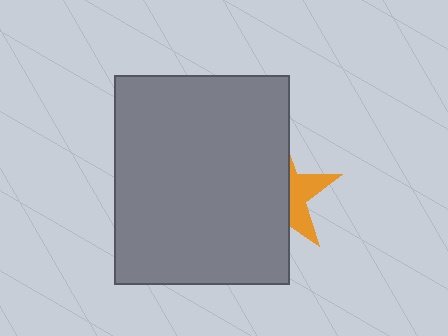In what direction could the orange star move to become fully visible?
The orange star could move right. That would shift it out from behind the gray rectangle entirely.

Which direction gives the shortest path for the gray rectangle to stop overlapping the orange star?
Moving left gives the shortest separation.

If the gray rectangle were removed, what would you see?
You would see the complete orange star.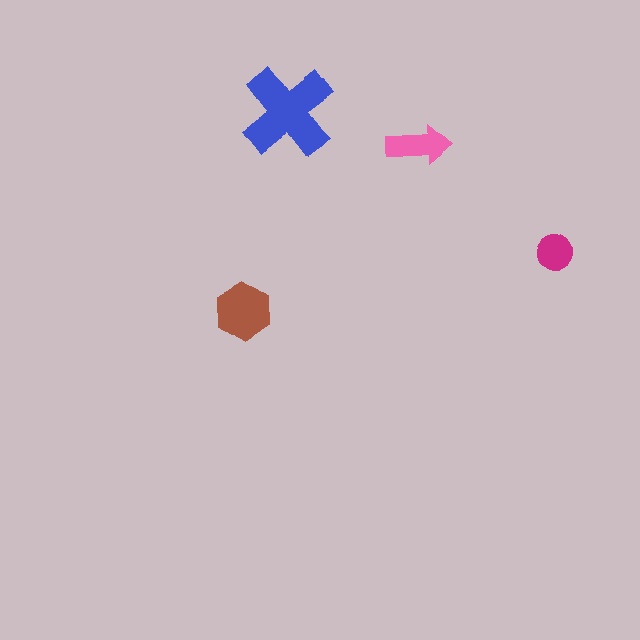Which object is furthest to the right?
The magenta circle is rightmost.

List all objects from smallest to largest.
The magenta circle, the pink arrow, the brown hexagon, the blue cross.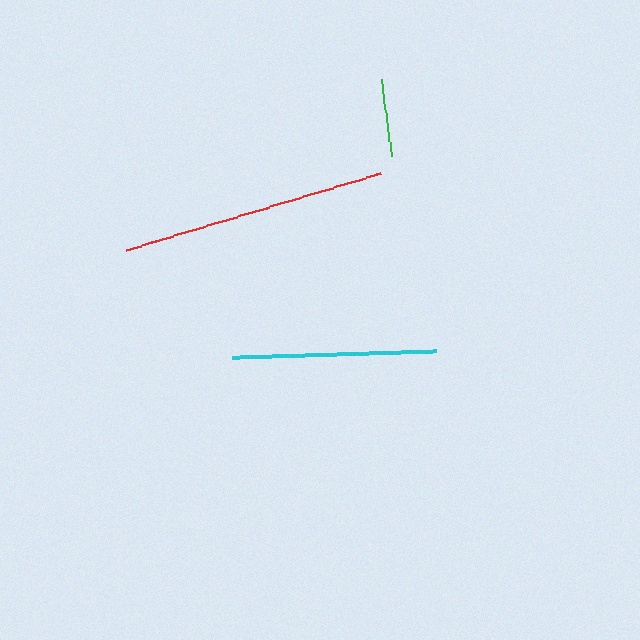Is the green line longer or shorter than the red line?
The red line is longer than the green line.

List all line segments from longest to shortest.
From longest to shortest: red, cyan, green.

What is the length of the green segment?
The green segment is approximately 77 pixels long.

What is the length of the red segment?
The red segment is approximately 267 pixels long.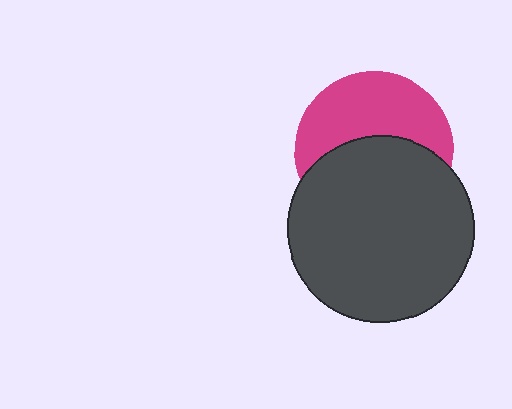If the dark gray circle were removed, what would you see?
You would see the complete magenta circle.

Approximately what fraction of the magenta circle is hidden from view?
Roughly 52% of the magenta circle is hidden behind the dark gray circle.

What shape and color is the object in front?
The object in front is a dark gray circle.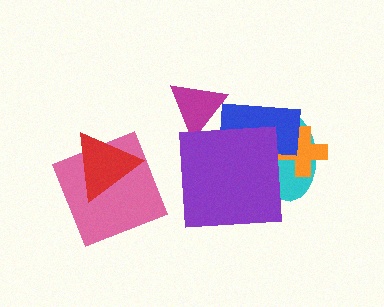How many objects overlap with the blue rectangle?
3 objects overlap with the blue rectangle.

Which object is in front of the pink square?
The red triangle is in front of the pink square.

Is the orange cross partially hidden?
Yes, it is partially covered by another shape.